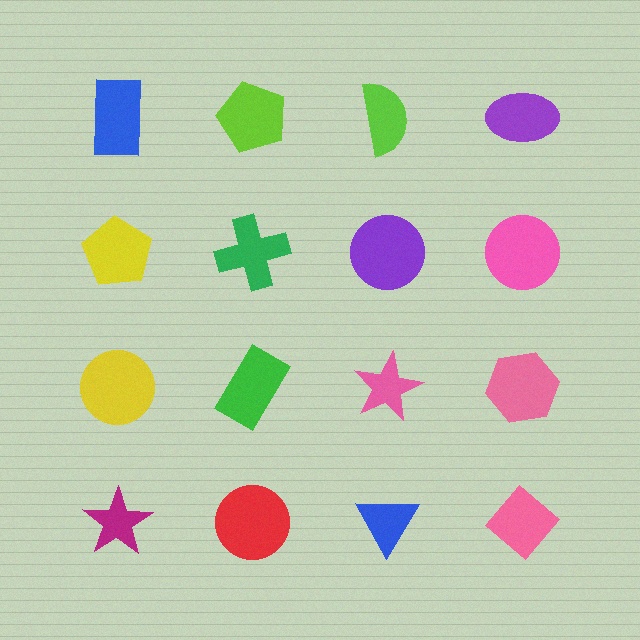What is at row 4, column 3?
A blue triangle.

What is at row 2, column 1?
A yellow pentagon.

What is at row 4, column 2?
A red circle.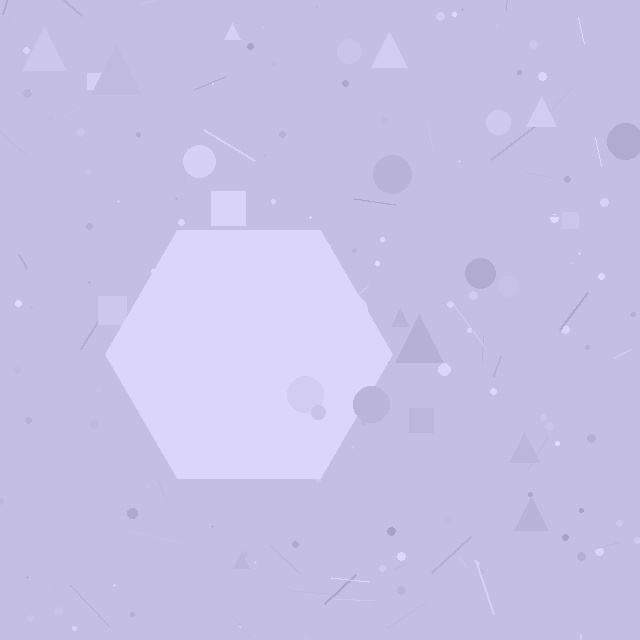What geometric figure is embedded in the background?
A hexagon is embedded in the background.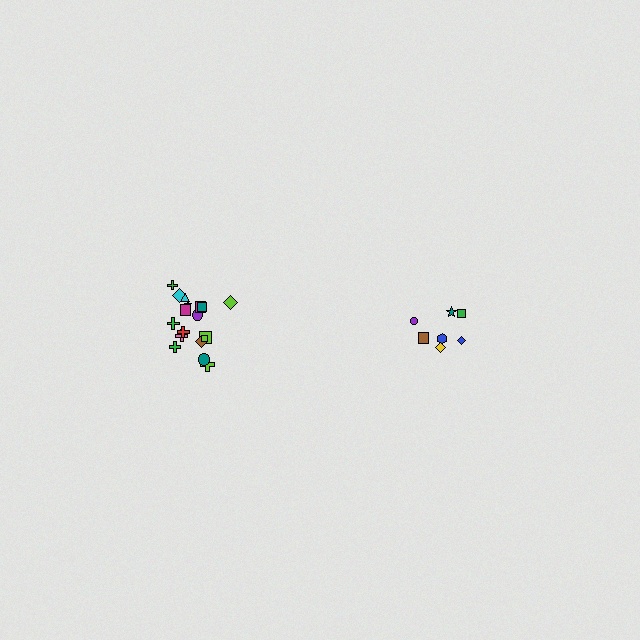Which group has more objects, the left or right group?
The left group.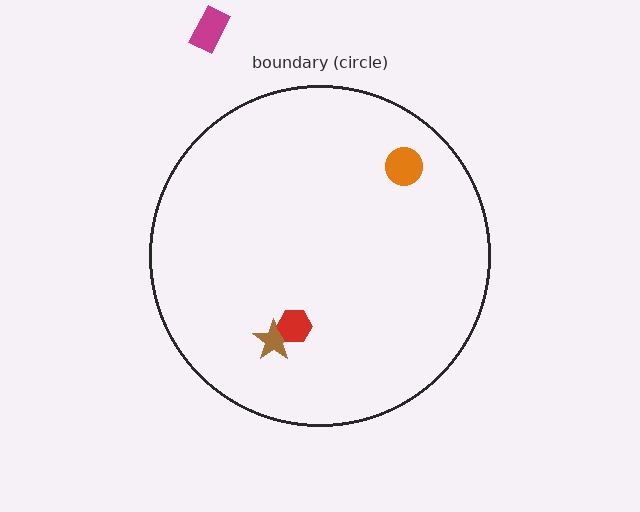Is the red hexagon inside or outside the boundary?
Inside.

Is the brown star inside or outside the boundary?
Inside.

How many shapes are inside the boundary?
3 inside, 1 outside.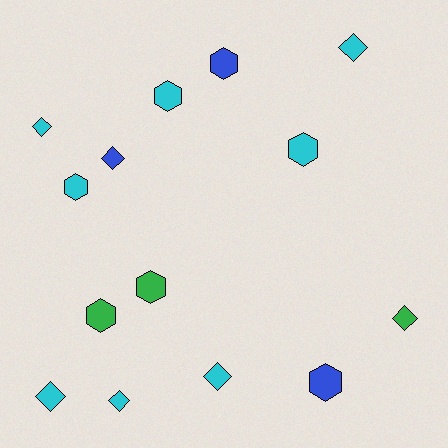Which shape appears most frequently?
Hexagon, with 7 objects.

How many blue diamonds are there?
There is 1 blue diamond.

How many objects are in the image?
There are 14 objects.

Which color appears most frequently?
Cyan, with 8 objects.